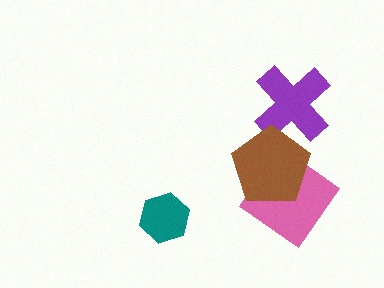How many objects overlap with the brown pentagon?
2 objects overlap with the brown pentagon.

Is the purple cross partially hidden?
Yes, it is partially covered by another shape.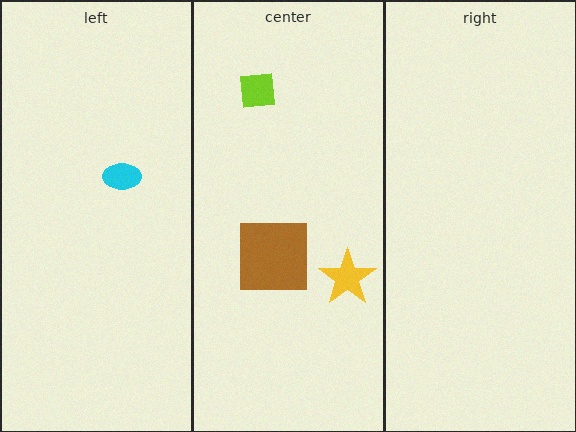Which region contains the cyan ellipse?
The left region.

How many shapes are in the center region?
3.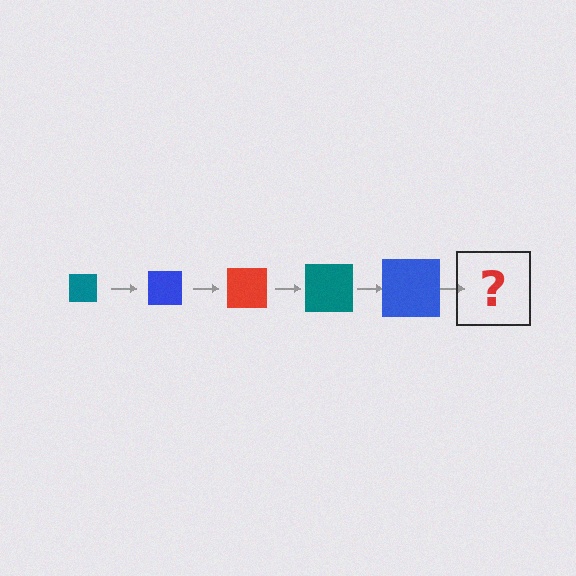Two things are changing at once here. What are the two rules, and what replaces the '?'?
The two rules are that the square grows larger each step and the color cycles through teal, blue, and red. The '?' should be a red square, larger than the previous one.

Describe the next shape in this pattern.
It should be a red square, larger than the previous one.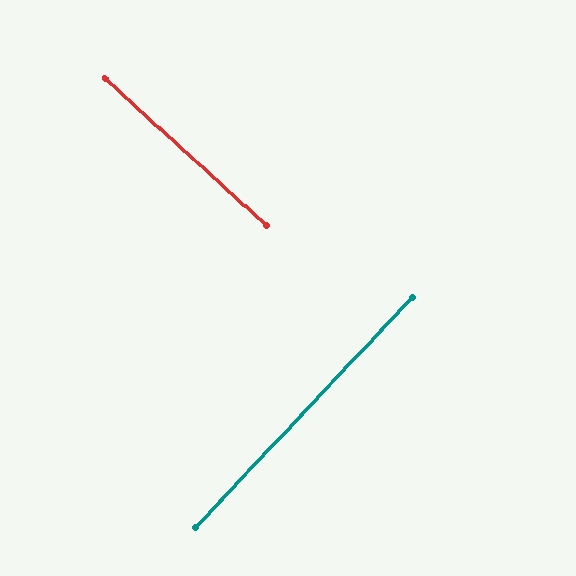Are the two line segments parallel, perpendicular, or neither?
Perpendicular — they meet at approximately 89°.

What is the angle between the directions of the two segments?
Approximately 89 degrees.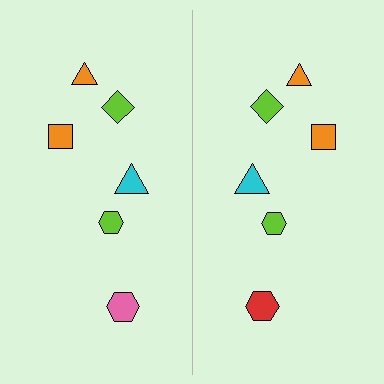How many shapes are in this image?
There are 12 shapes in this image.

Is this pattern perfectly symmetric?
No, the pattern is not perfectly symmetric. The red hexagon on the right side breaks the symmetry — its mirror counterpart is pink.